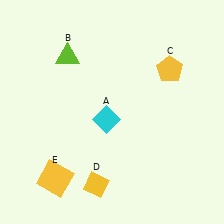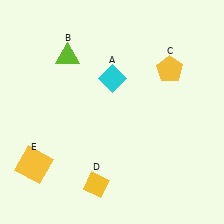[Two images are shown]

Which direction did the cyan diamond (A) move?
The cyan diamond (A) moved up.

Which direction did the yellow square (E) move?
The yellow square (E) moved left.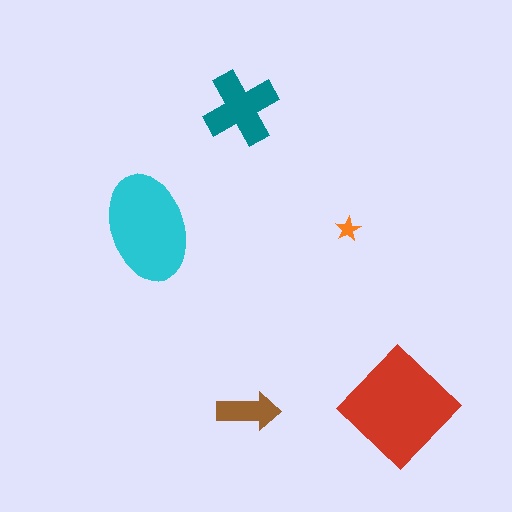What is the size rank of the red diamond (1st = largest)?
1st.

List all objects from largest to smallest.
The red diamond, the cyan ellipse, the teal cross, the brown arrow, the orange star.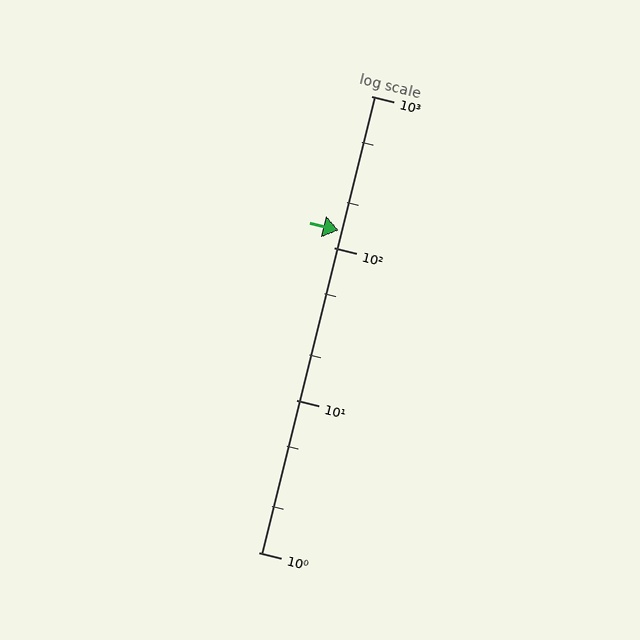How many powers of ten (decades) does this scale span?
The scale spans 3 decades, from 1 to 1000.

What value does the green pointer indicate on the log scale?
The pointer indicates approximately 130.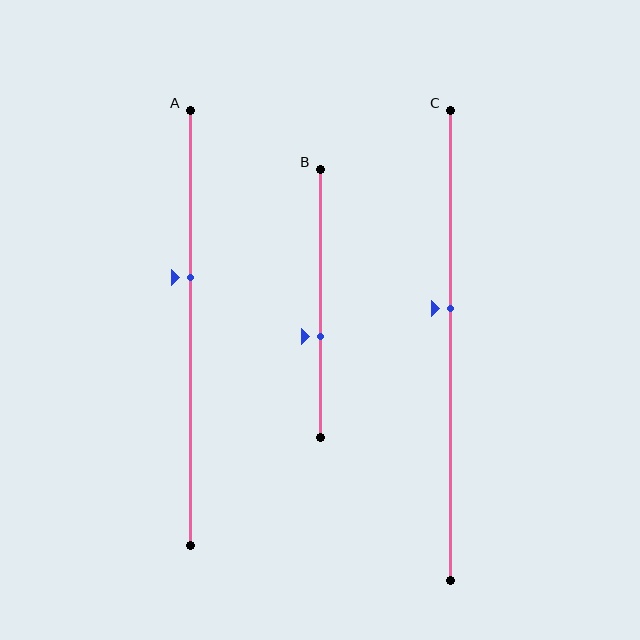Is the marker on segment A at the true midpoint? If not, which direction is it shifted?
No, the marker on segment A is shifted upward by about 12% of the segment length.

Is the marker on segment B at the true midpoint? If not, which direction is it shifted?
No, the marker on segment B is shifted downward by about 13% of the segment length.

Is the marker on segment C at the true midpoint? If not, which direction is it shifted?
No, the marker on segment C is shifted upward by about 8% of the segment length.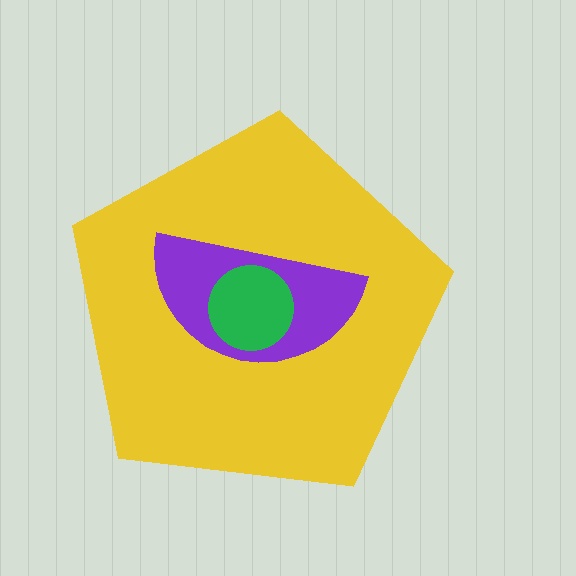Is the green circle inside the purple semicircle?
Yes.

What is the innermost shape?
The green circle.